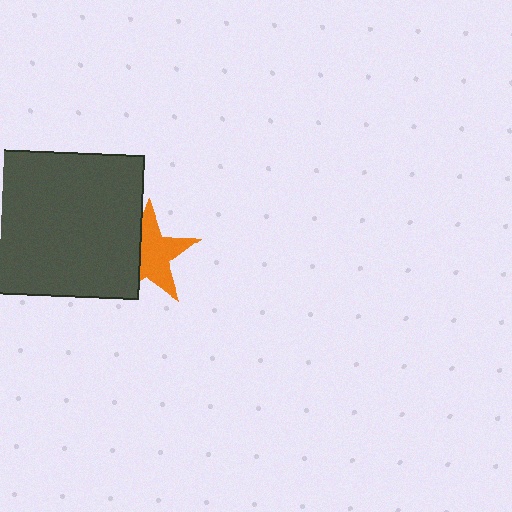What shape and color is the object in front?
The object in front is a dark gray square.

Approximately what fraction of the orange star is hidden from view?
Roughly 39% of the orange star is hidden behind the dark gray square.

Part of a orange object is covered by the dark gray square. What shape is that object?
It is a star.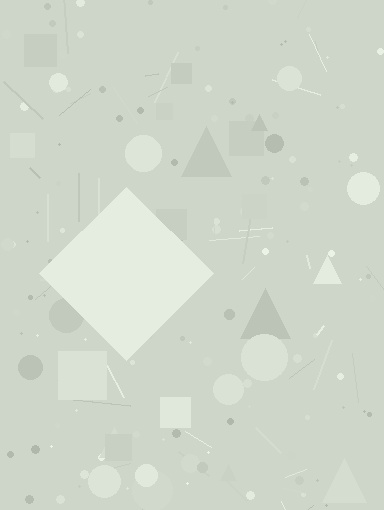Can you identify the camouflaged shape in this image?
The camouflaged shape is a diamond.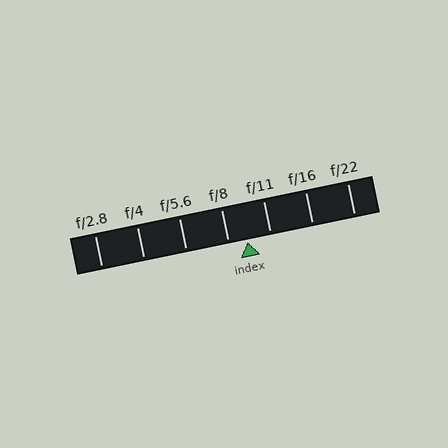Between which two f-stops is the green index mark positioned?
The index mark is between f/8 and f/11.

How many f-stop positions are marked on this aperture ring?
There are 7 f-stop positions marked.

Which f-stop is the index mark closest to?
The index mark is closest to f/8.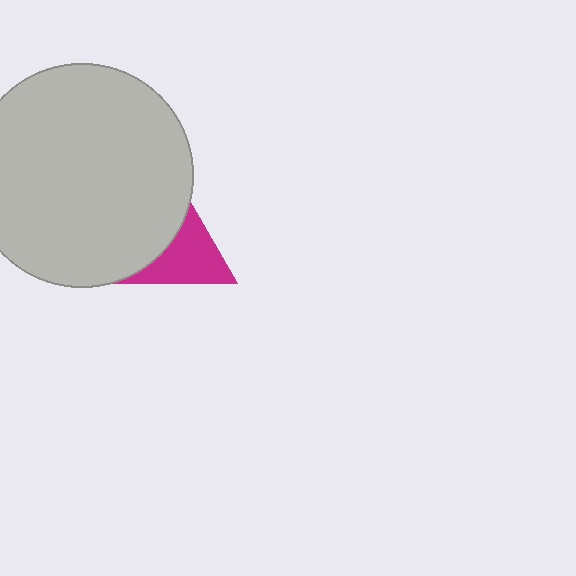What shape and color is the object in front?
The object in front is a light gray circle.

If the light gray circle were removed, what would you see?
You would see the complete magenta triangle.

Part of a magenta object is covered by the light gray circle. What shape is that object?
It is a triangle.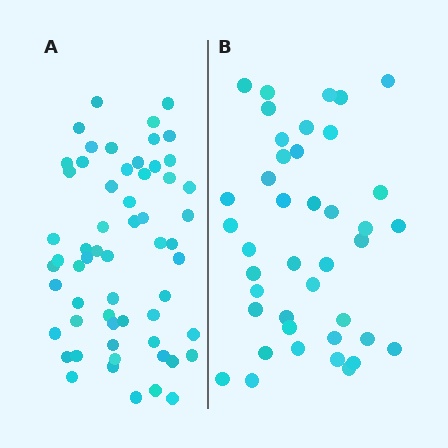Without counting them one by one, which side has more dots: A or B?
Region A (the left region) has more dots.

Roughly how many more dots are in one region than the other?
Region A has approximately 20 more dots than region B.